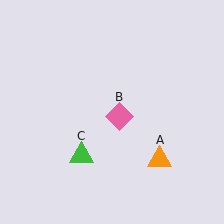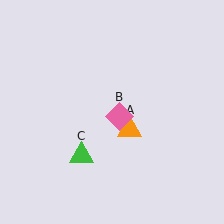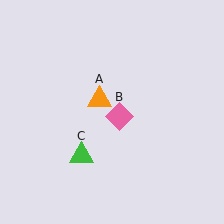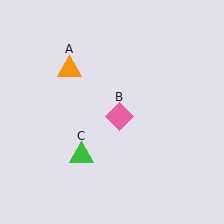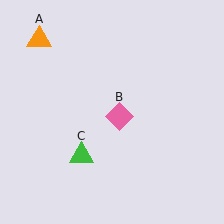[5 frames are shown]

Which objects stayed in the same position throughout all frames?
Pink diamond (object B) and green triangle (object C) remained stationary.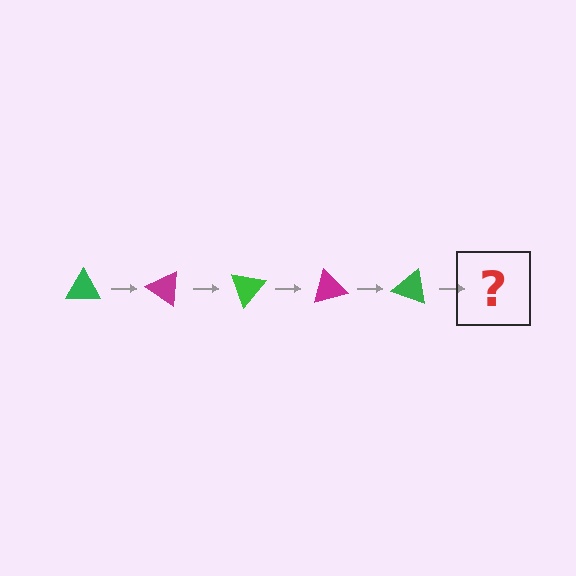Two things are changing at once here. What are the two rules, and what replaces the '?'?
The two rules are that it rotates 35 degrees each step and the color cycles through green and magenta. The '?' should be a magenta triangle, rotated 175 degrees from the start.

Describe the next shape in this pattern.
It should be a magenta triangle, rotated 175 degrees from the start.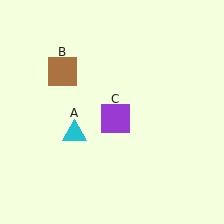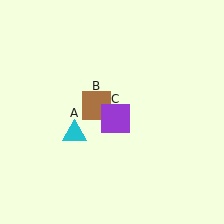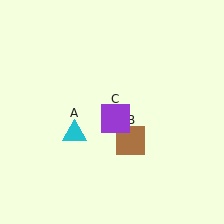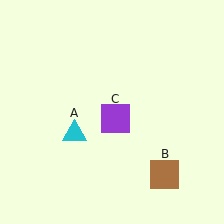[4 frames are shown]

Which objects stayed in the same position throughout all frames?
Cyan triangle (object A) and purple square (object C) remained stationary.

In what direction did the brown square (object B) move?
The brown square (object B) moved down and to the right.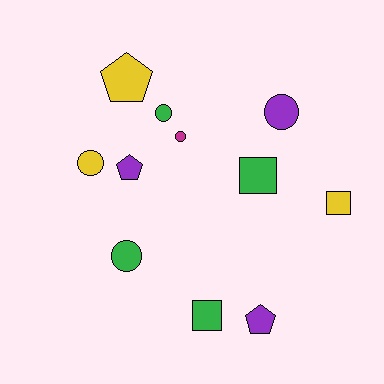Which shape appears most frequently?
Circle, with 5 objects.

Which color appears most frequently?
Green, with 4 objects.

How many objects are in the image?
There are 11 objects.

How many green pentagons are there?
There are no green pentagons.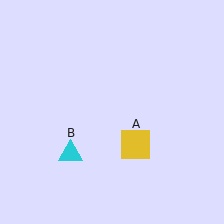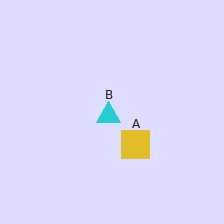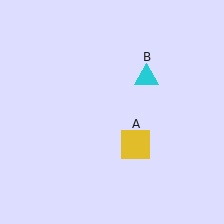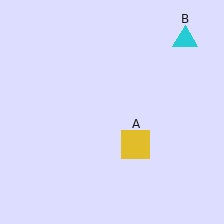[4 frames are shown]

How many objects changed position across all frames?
1 object changed position: cyan triangle (object B).